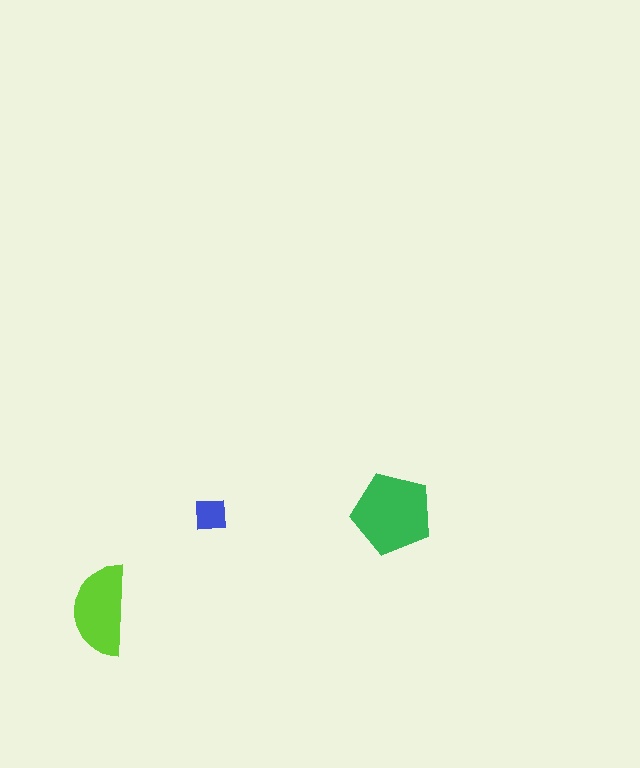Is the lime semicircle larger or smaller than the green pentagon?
Smaller.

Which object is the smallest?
The blue square.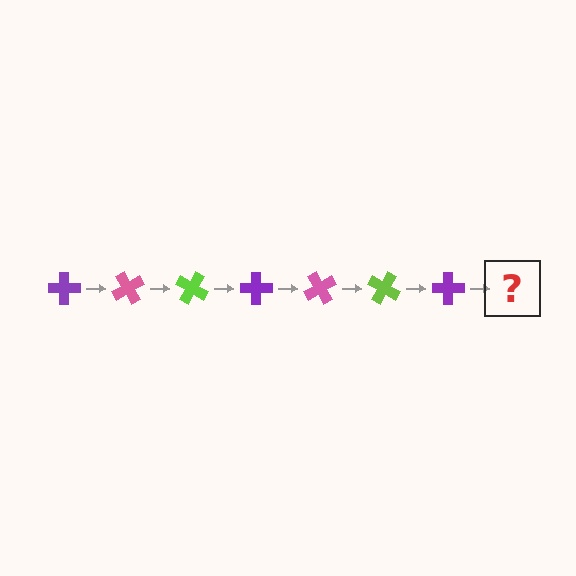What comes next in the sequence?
The next element should be a pink cross, rotated 420 degrees from the start.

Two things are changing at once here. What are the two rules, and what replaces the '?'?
The two rules are that it rotates 60 degrees each step and the color cycles through purple, pink, and lime. The '?' should be a pink cross, rotated 420 degrees from the start.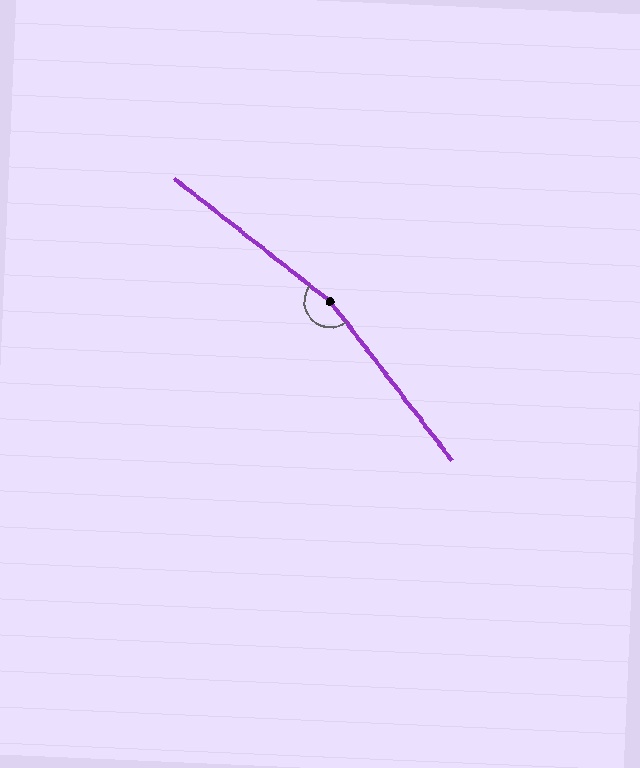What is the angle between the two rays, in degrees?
Approximately 166 degrees.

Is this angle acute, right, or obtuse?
It is obtuse.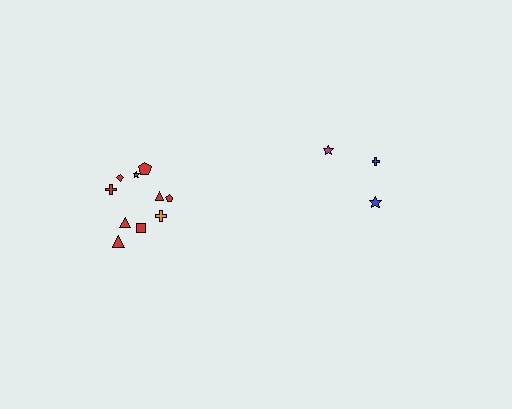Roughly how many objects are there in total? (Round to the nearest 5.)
Roughly 15 objects in total.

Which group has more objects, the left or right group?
The left group.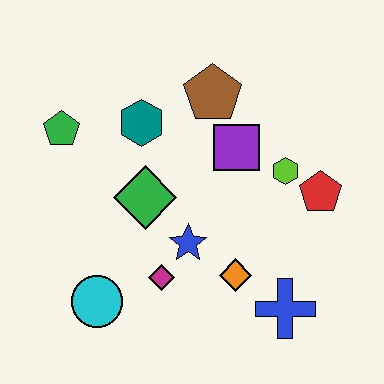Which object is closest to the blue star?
The magenta diamond is closest to the blue star.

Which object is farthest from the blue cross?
The green pentagon is farthest from the blue cross.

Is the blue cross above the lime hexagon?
No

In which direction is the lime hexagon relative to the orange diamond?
The lime hexagon is above the orange diamond.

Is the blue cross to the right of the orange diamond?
Yes